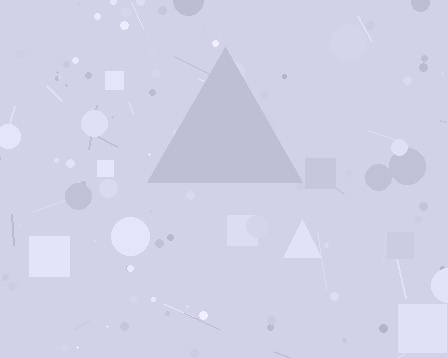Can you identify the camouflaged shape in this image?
The camouflaged shape is a triangle.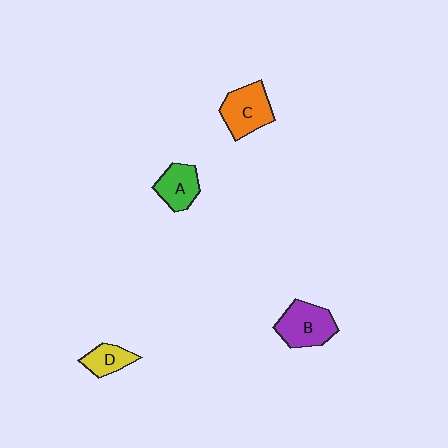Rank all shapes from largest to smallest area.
From largest to smallest: B (purple), C (orange), A (green), D (yellow).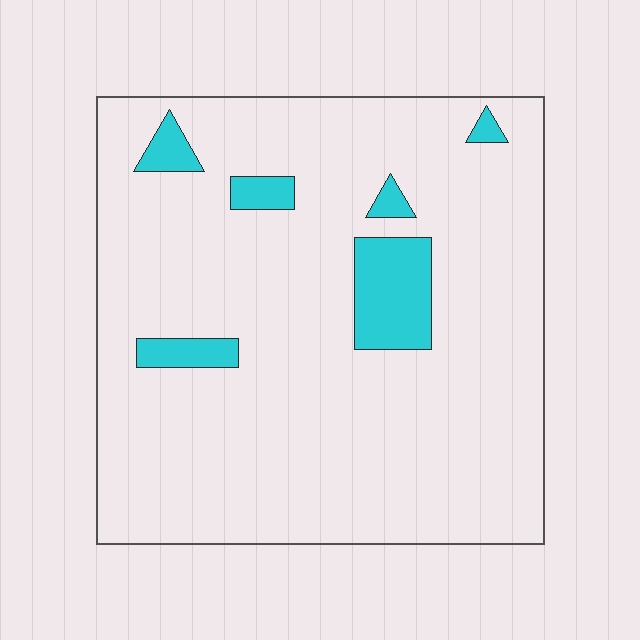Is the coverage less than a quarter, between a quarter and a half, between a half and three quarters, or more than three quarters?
Less than a quarter.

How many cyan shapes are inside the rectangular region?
6.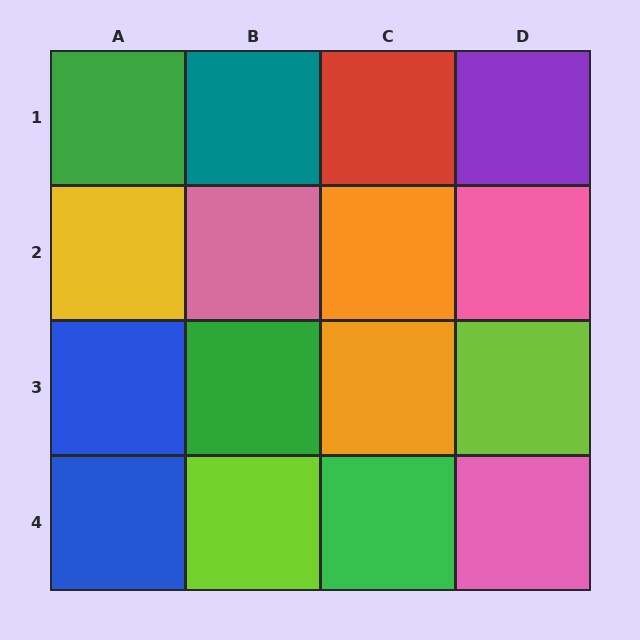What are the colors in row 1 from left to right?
Green, teal, red, purple.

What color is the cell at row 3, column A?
Blue.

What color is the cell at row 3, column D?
Lime.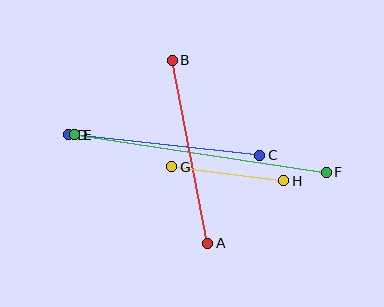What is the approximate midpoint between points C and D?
The midpoint is at approximately (164, 145) pixels.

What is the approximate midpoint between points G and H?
The midpoint is at approximately (228, 174) pixels.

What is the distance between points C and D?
The distance is approximately 192 pixels.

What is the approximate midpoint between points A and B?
The midpoint is at approximately (190, 152) pixels.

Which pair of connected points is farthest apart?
Points E and F are farthest apart.